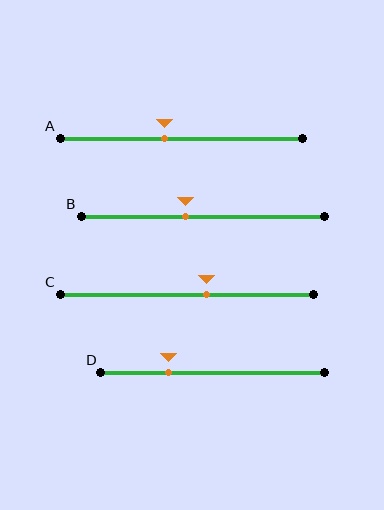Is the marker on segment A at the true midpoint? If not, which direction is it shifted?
No, the marker on segment A is shifted to the left by about 7% of the segment length.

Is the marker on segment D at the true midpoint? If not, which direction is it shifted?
No, the marker on segment D is shifted to the left by about 20% of the segment length.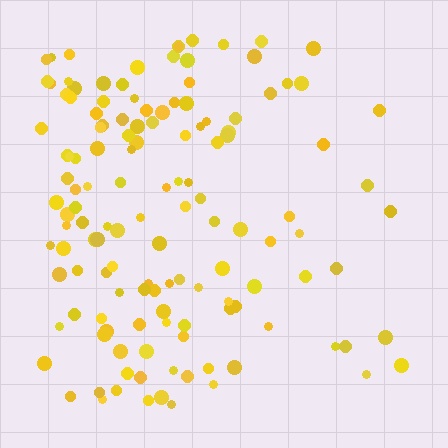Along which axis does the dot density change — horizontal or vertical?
Horizontal.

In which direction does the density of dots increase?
From right to left, with the left side densest.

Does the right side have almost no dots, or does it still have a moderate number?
Still a moderate number, just noticeably fewer than the left.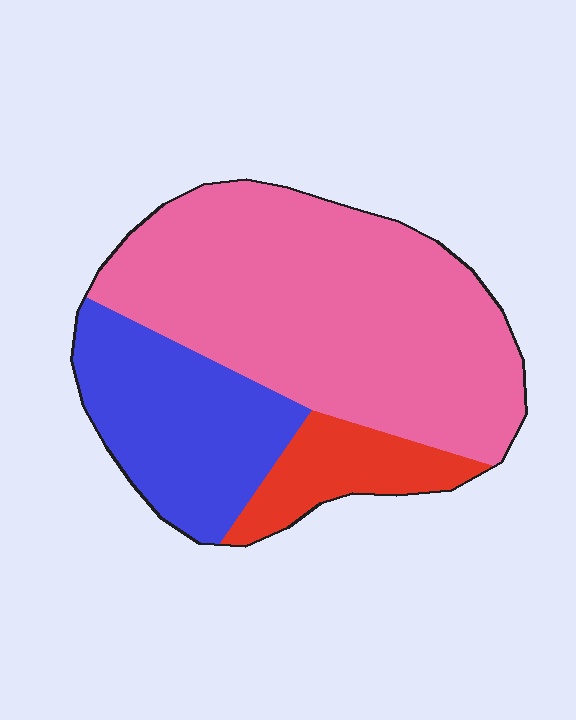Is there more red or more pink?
Pink.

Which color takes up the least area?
Red, at roughly 10%.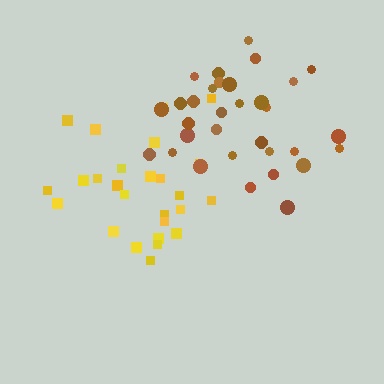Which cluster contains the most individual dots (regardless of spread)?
Brown (32).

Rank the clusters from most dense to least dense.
brown, yellow.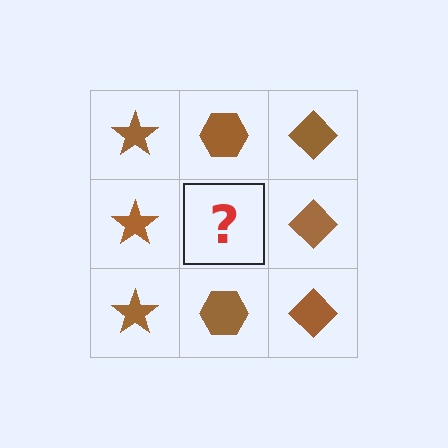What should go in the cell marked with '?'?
The missing cell should contain a brown hexagon.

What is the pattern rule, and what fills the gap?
The rule is that each column has a consistent shape. The gap should be filled with a brown hexagon.